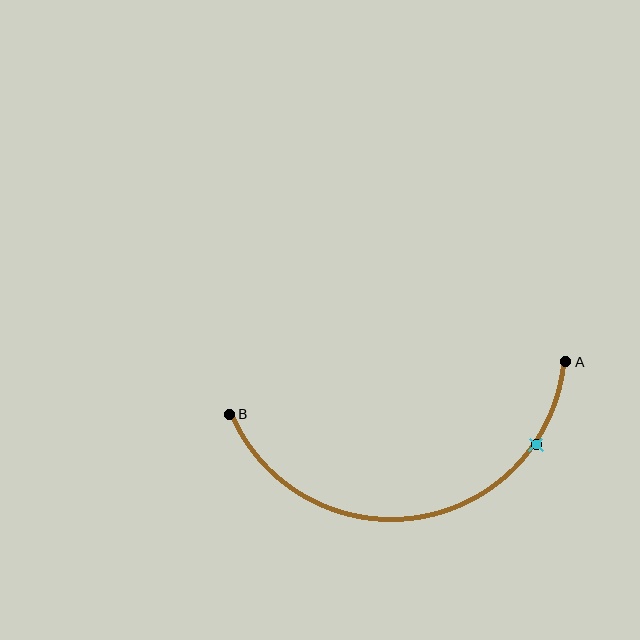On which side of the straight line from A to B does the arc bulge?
The arc bulges below the straight line connecting A and B.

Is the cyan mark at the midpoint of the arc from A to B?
No. The cyan mark lies on the arc but is closer to endpoint A. The arc midpoint would be at the point on the curve equidistant along the arc from both A and B.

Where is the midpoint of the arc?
The arc midpoint is the point on the curve farthest from the straight line joining A and B. It sits below that line.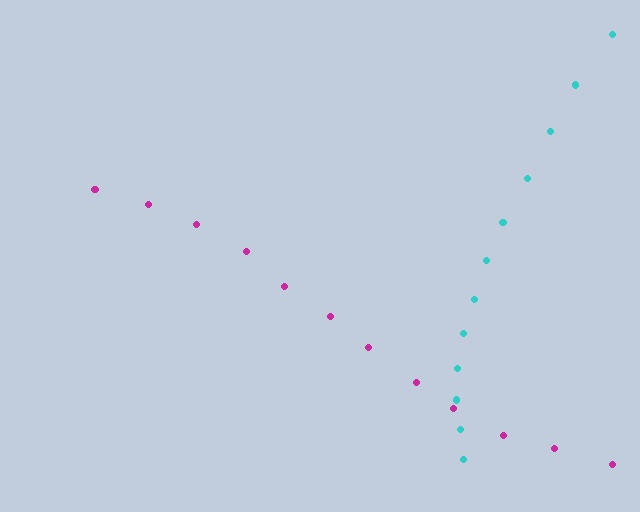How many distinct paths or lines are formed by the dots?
There are 2 distinct paths.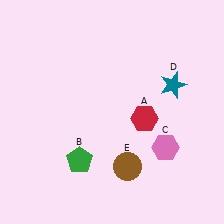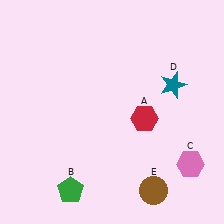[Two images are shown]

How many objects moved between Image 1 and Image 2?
3 objects moved between the two images.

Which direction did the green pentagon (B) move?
The green pentagon (B) moved down.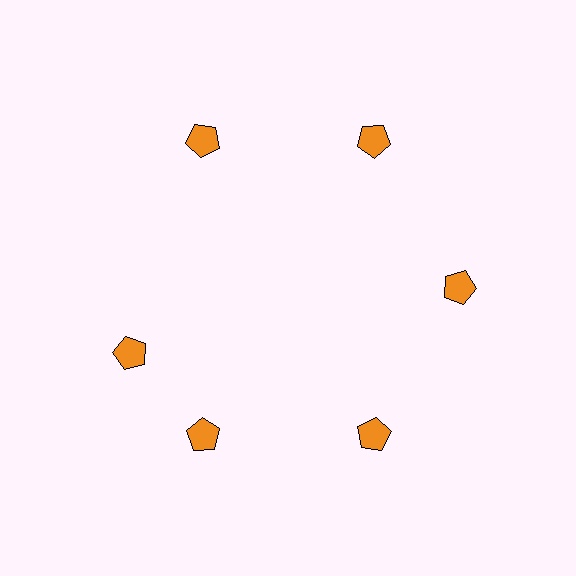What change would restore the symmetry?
The symmetry would be restored by rotating it back into even spacing with its neighbors so that all 6 pentagons sit at equal angles and equal distance from the center.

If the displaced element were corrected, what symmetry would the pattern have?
It would have 6-fold rotational symmetry — the pattern would map onto itself every 60 degrees.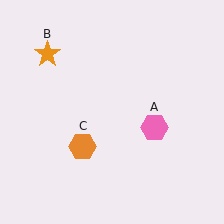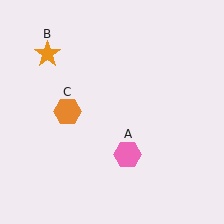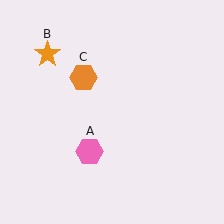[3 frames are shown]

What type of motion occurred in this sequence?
The pink hexagon (object A), orange hexagon (object C) rotated clockwise around the center of the scene.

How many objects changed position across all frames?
2 objects changed position: pink hexagon (object A), orange hexagon (object C).